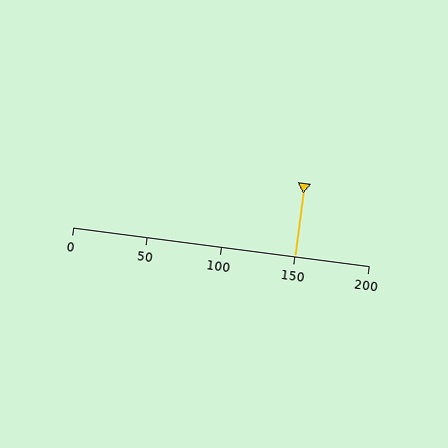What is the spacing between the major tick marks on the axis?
The major ticks are spaced 50 apart.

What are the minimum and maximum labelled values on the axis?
The axis runs from 0 to 200.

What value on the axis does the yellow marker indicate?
The marker indicates approximately 150.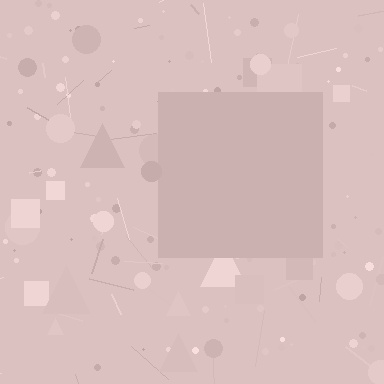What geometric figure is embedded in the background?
A square is embedded in the background.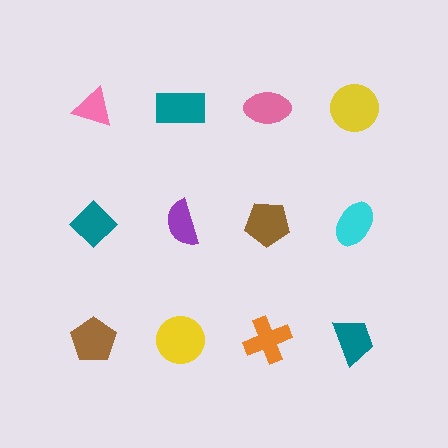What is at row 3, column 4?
A teal trapezoid.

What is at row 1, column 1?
A pink triangle.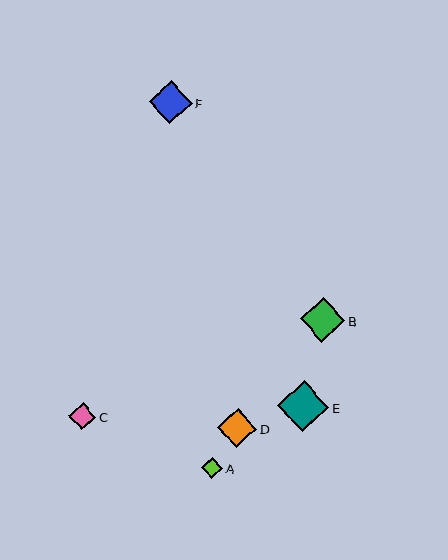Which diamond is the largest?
Diamond E is the largest with a size of approximately 51 pixels.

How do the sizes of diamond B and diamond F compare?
Diamond B and diamond F are approximately the same size.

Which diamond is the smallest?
Diamond A is the smallest with a size of approximately 21 pixels.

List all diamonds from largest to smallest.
From largest to smallest: E, B, F, D, C, A.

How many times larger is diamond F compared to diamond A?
Diamond F is approximately 2.0 times the size of diamond A.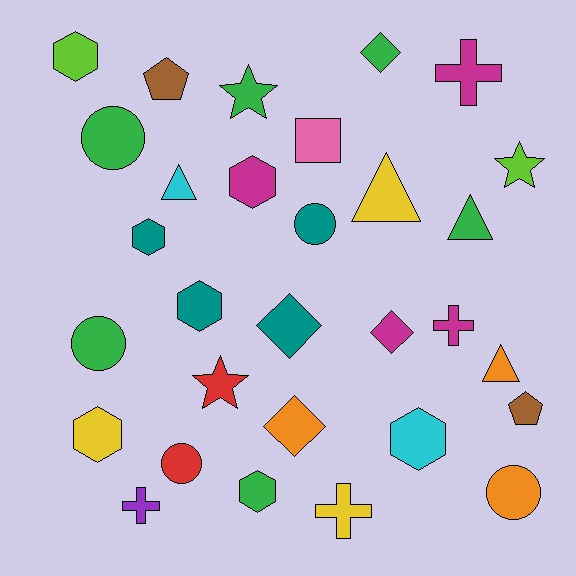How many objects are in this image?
There are 30 objects.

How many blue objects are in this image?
There are no blue objects.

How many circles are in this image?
There are 5 circles.